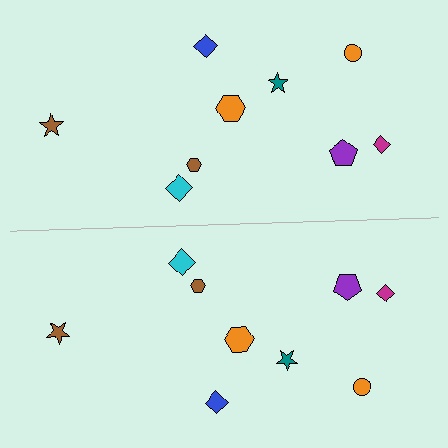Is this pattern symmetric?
Yes, this pattern has bilateral (reflection) symmetry.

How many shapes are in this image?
There are 18 shapes in this image.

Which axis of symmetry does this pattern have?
The pattern has a horizontal axis of symmetry running through the center of the image.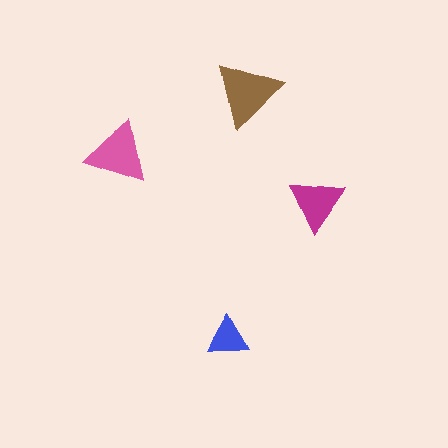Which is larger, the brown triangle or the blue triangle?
The brown one.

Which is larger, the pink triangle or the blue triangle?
The pink one.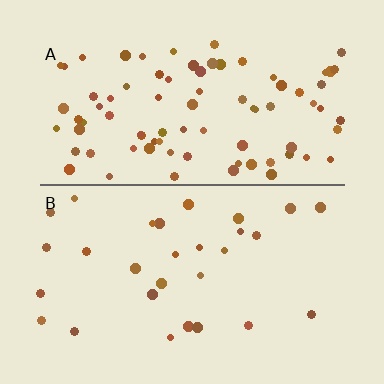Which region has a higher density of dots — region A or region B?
A (the top).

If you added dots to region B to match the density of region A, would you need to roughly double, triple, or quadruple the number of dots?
Approximately triple.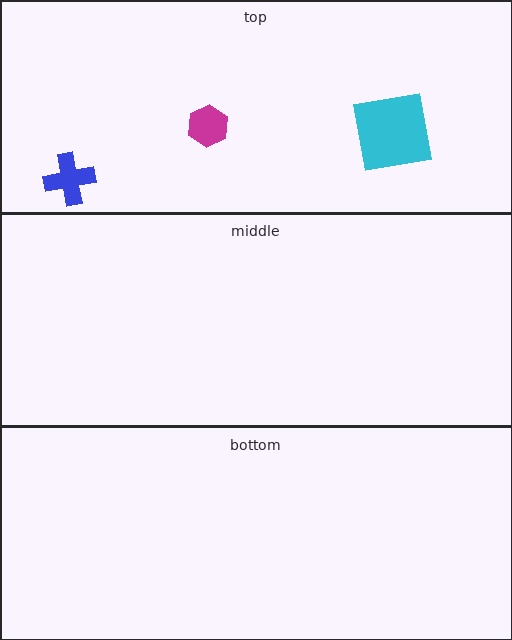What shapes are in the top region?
The magenta hexagon, the blue cross, the cyan square.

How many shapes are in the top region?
3.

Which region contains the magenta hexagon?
The top region.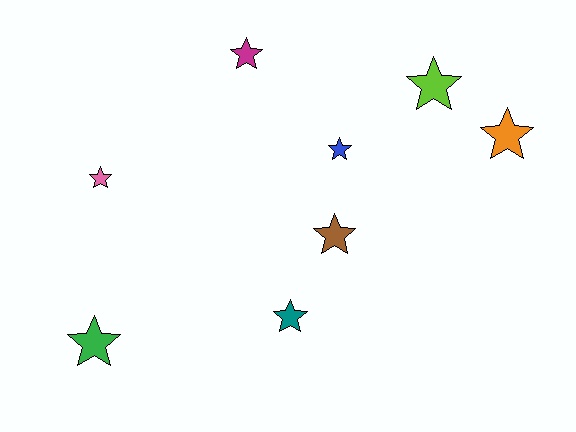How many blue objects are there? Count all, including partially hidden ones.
There is 1 blue object.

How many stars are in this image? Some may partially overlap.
There are 8 stars.